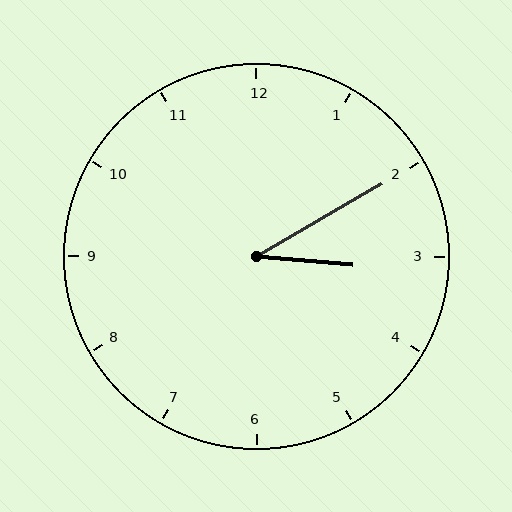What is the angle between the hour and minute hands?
Approximately 35 degrees.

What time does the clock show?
3:10.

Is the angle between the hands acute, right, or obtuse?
It is acute.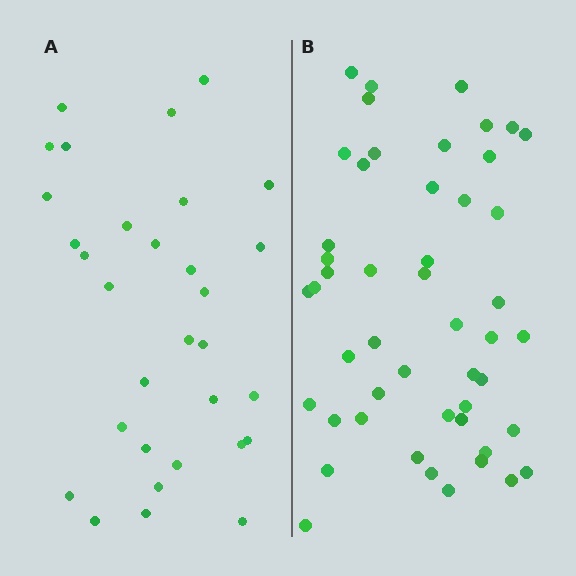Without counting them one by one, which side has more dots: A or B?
Region B (the right region) has more dots.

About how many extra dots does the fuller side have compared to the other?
Region B has approximately 20 more dots than region A.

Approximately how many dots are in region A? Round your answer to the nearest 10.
About 30 dots. (The exact count is 31, which rounds to 30.)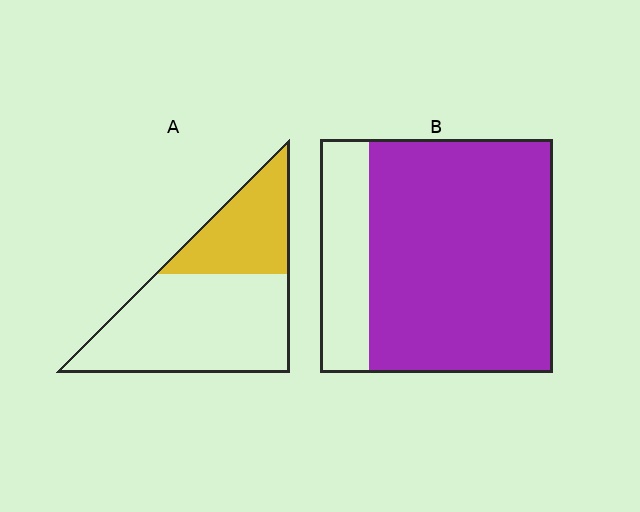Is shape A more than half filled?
No.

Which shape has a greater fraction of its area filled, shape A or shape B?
Shape B.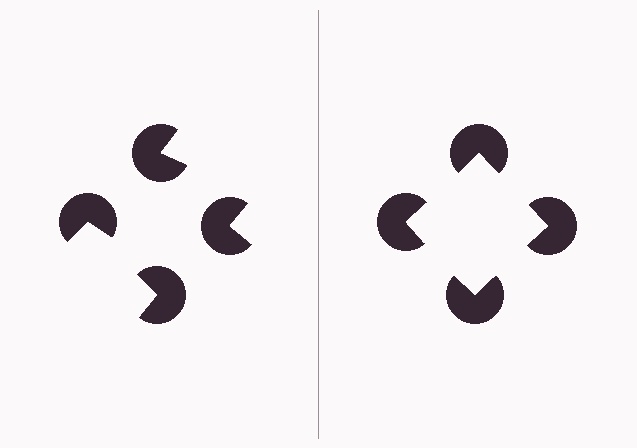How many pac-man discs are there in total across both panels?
8 — 4 on each side.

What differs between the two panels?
The pac-man discs are positioned identically on both sides; only the wedge orientations differ. On the right they align to a square; on the left they are misaligned.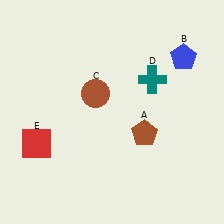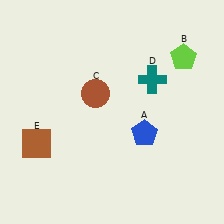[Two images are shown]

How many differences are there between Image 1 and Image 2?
There are 3 differences between the two images.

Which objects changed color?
A changed from brown to blue. B changed from blue to lime. E changed from red to brown.